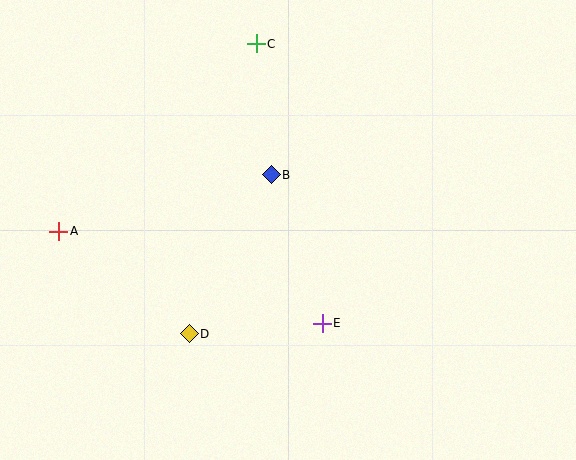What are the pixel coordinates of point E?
Point E is at (322, 323).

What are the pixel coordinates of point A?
Point A is at (59, 231).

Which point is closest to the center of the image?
Point B at (271, 175) is closest to the center.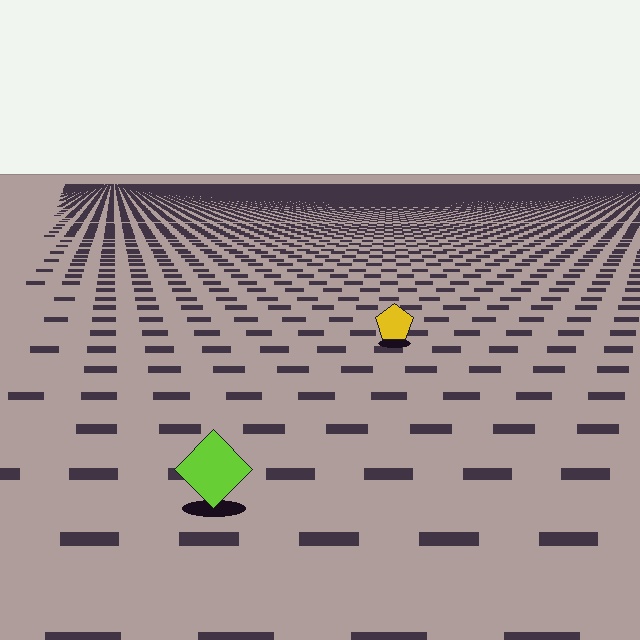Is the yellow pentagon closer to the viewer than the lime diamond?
No. The lime diamond is closer — you can tell from the texture gradient: the ground texture is coarser near it.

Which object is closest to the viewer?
The lime diamond is closest. The texture marks near it are larger and more spread out.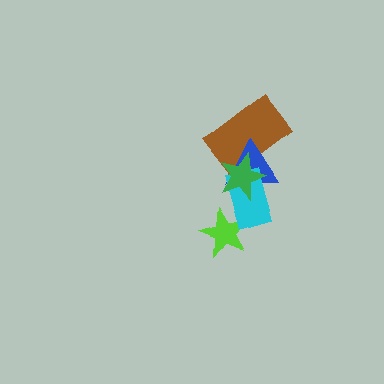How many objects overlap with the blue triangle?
3 objects overlap with the blue triangle.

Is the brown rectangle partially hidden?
Yes, it is partially covered by another shape.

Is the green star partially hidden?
No, no other shape covers it.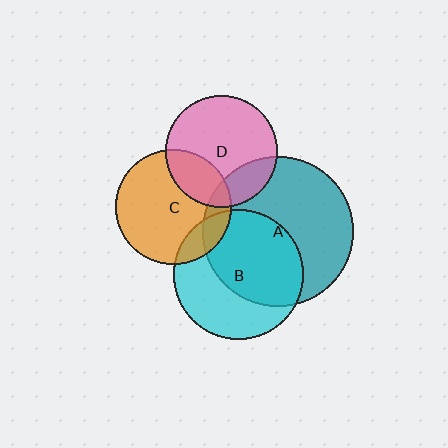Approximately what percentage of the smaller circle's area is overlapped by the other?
Approximately 55%.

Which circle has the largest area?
Circle A (teal).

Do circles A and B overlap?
Yes.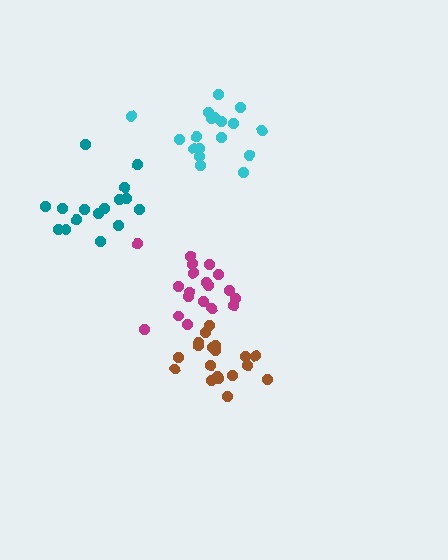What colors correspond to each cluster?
The clusters are colored: magenta, teal, brown, cyan.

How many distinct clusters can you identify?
There are 4 distinct clusters.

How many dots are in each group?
Group 1: 19 dots, Group 2: 16 dots, Group 3: 19 dots, Group 4: 18 dots (72 total).